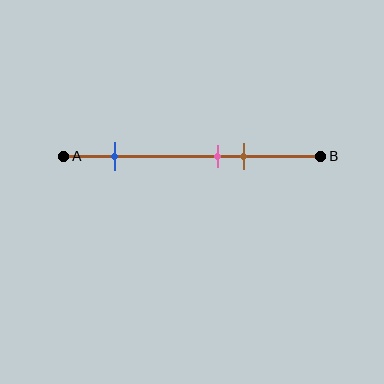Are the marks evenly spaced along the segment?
No, the marks are not evenly spaced.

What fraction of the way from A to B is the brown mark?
The brown mark is approximately 70% (0.7) of the way from A to B.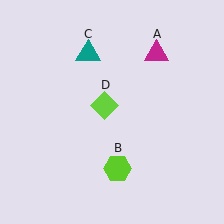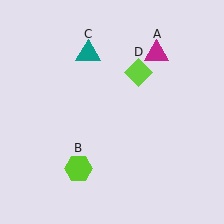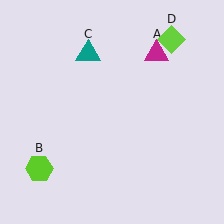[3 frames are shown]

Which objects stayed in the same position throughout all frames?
Magenta triangle (object A) and teal triangle (object C) remained stationary.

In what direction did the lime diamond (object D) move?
The lime diamond (object D) moved up and to the right.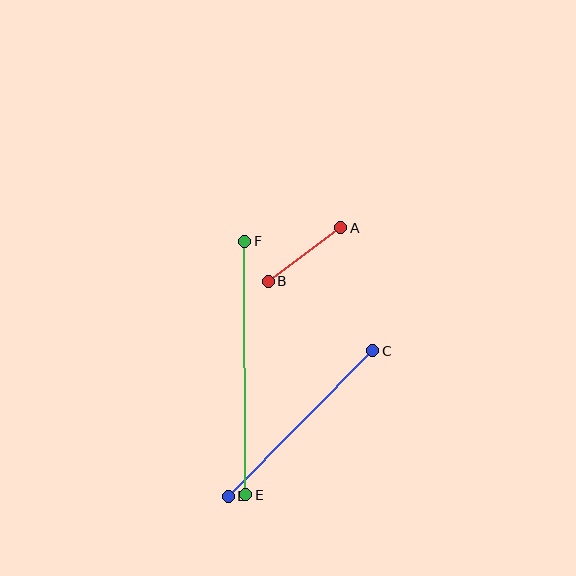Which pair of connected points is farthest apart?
Points E and F are farthest apart.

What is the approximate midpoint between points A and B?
The midpoint is at approximately (304, 254) pixels.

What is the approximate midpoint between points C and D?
The midpoint is at approximately (301, 424) pixels.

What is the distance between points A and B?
The distance is approximately 90 pixels.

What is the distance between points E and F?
The distance is approximately 253 pixels.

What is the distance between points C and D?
The distance is approximately 205 pixels.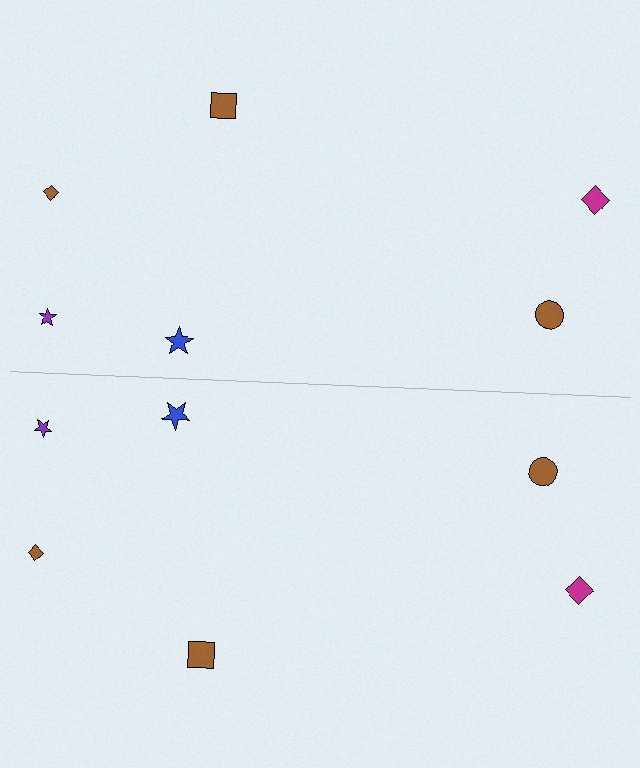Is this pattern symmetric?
Yes, this pattern has bilateral (reflection) symmetry.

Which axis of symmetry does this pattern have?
The pattern has a horizontal axis of symmetry running through the center of the image.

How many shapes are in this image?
There are 12 shapes in this image.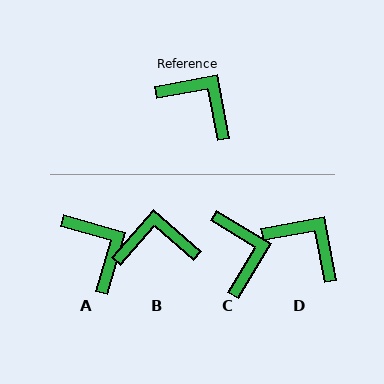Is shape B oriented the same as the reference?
No, it is off by about 38 degrees.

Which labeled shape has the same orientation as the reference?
D.